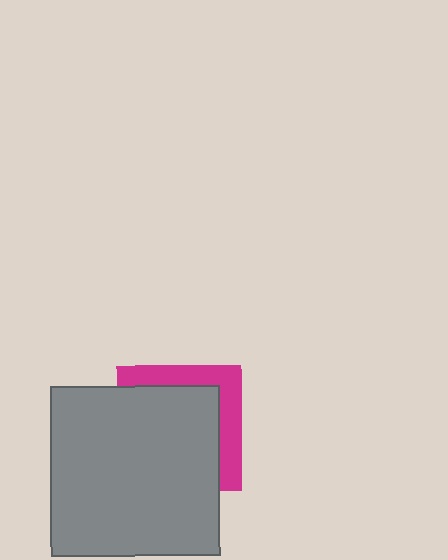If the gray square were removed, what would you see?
You would see the complete magenta square.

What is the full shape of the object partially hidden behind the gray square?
The partially hidden object is a magenta square.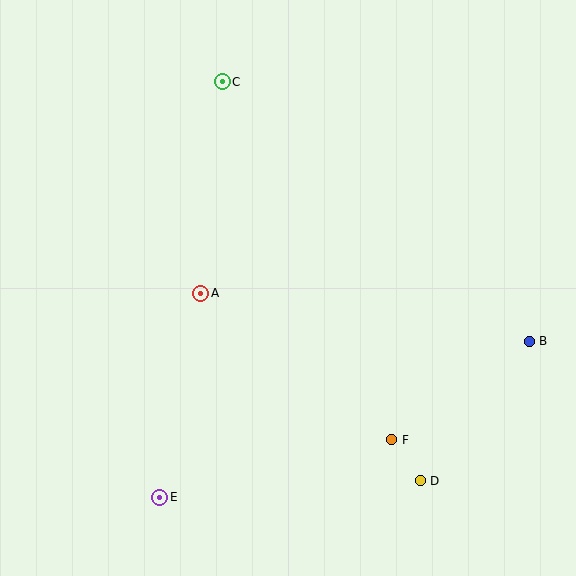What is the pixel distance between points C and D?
The distance between C and D is 446 pixels.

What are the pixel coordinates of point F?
Point F is at (392, 440).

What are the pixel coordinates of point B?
Point B is at (529, 341).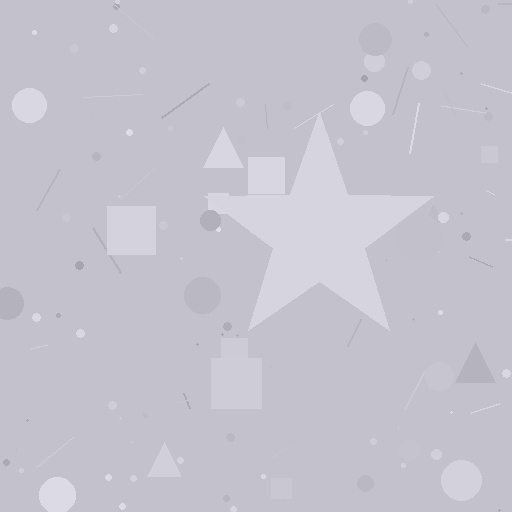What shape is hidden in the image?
A star is hidden in the image.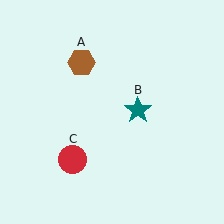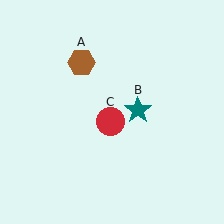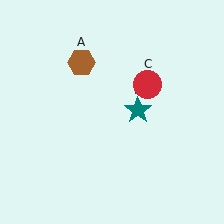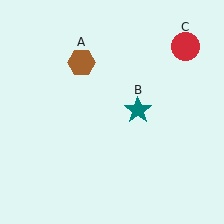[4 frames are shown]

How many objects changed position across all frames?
1 object changed position: red circle (object C).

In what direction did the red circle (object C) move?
The red circle (object C) moved up and to the right.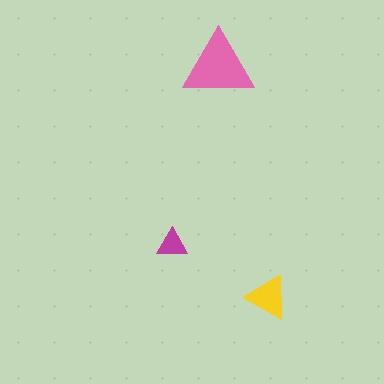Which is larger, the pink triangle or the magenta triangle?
The pink one.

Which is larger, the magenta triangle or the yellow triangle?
The yellow one.